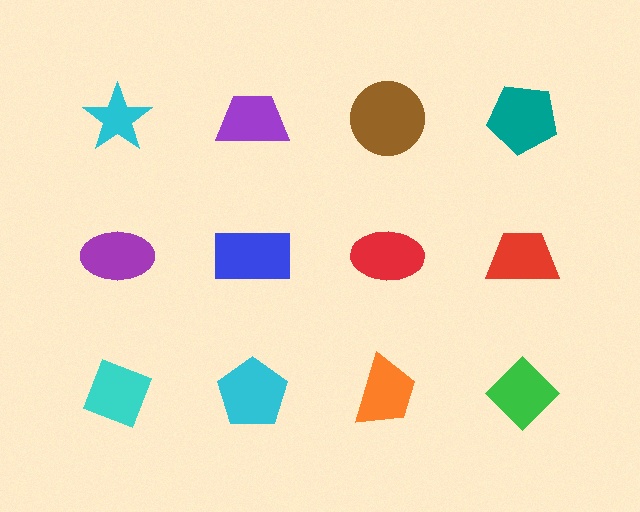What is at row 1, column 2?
A purple trapezoid.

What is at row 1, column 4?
A teal pentagon.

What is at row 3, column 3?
An orange trapezoid.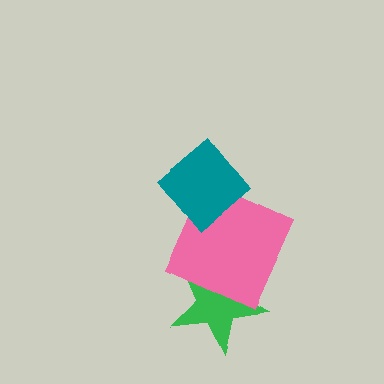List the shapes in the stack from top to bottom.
From top to bottom: the teal diamond, the pink square, the green star.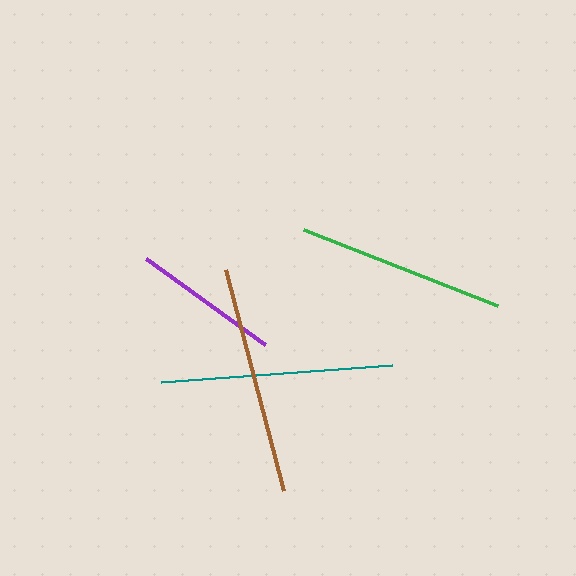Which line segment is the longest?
The teal line is the longest at approximately 232 pixels.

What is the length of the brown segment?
The brown segment is approximately 229 pixels long.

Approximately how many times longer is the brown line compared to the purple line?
The brown line is approximately 1.6 times the length of the purple line.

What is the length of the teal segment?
The teal segment is approximately 232 pixels long.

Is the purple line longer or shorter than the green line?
The green line is longer than the purple line.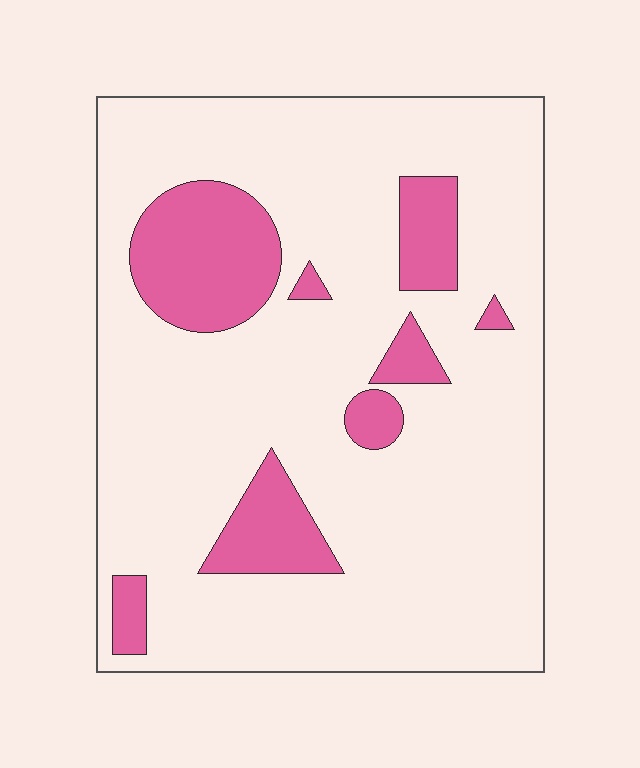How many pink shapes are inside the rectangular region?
8.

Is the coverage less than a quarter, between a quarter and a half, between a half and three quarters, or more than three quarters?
Less than a quarter.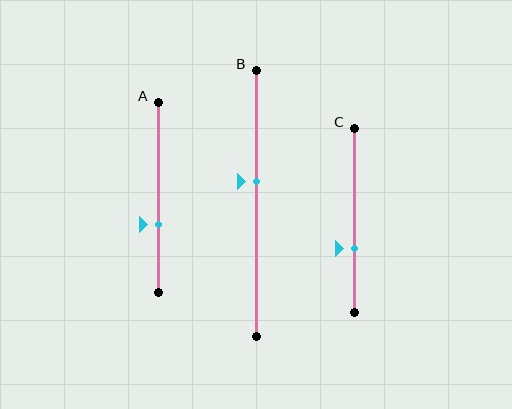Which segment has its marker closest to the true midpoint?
Segment B has its marker closest to the true midpoint.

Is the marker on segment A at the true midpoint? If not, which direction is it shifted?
No, the marker on segment A is shifted downward by about 14% of the segment length.